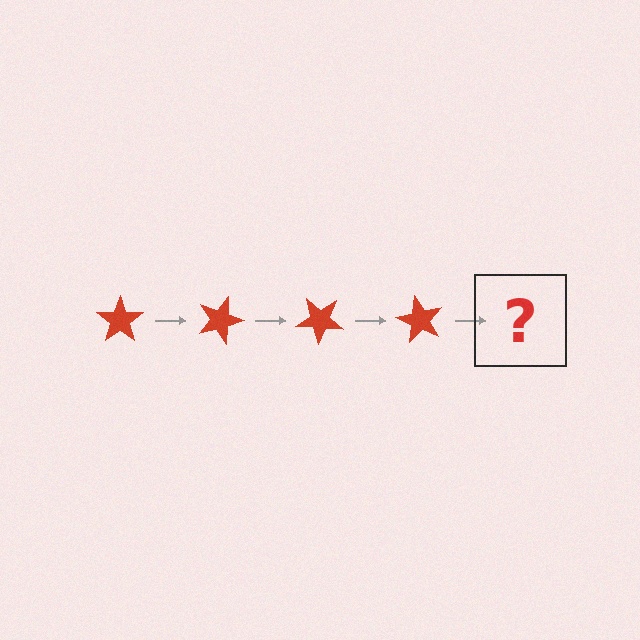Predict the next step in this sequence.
The next step is a red star rotated 80 degrees.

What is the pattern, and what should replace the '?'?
The pattern is that the star rotates 20 degrees each step. The '?' should be a red star rotated 80 degrees.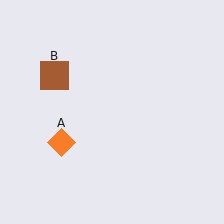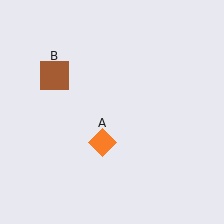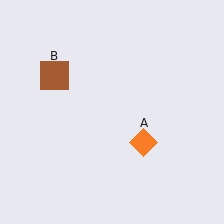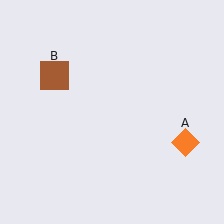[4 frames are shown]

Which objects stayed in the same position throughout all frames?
Brown square (object B) remained stationary.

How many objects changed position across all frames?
1 object changed position: orange diamond (object A).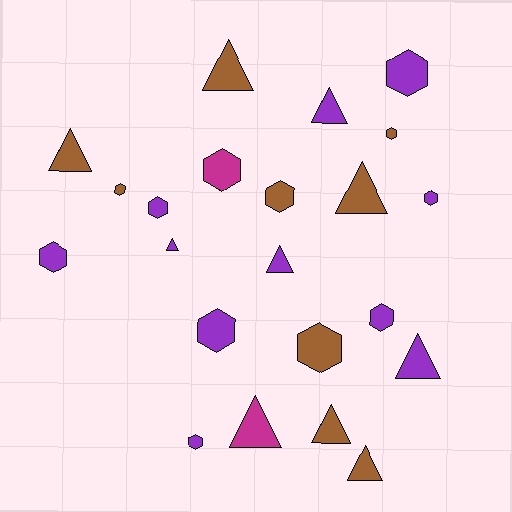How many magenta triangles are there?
There is 1 magenta triangle.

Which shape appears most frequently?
Hexagon, with 12 objects.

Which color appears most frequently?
Purple, with 11 objects.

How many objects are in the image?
There are 22 objects.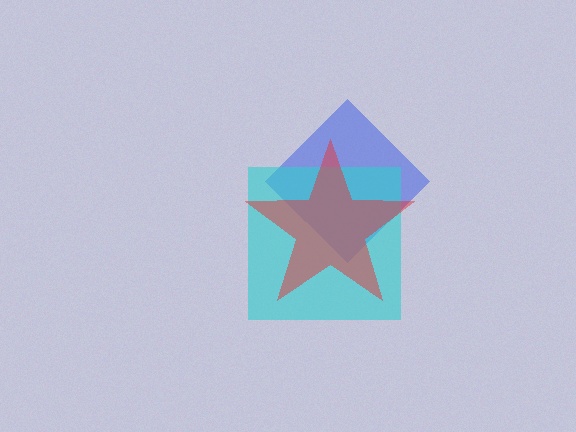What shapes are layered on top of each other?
The layered shapes are: a blue diamond, a cyan square, a red star.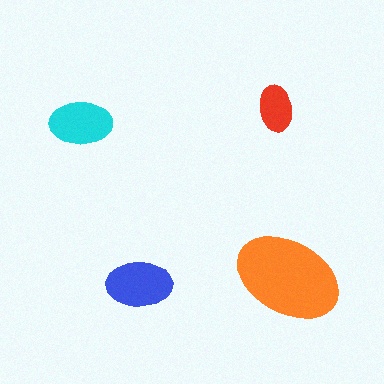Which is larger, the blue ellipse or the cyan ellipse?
The blue one.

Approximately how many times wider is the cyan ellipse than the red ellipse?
About 1.5 times wider.